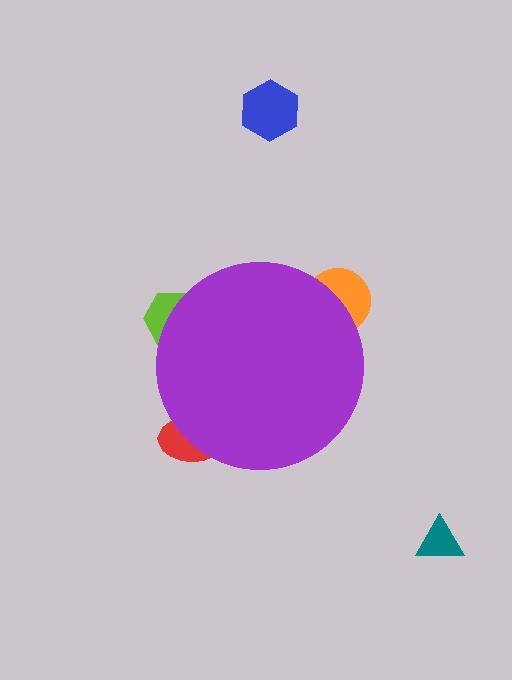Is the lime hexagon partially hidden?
Yes, the lime hexagon is partially hidden behind the purple circle.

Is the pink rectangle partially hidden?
Yes, the pink rectangle is partially hidden behind the purple circle.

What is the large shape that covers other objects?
A purple circle.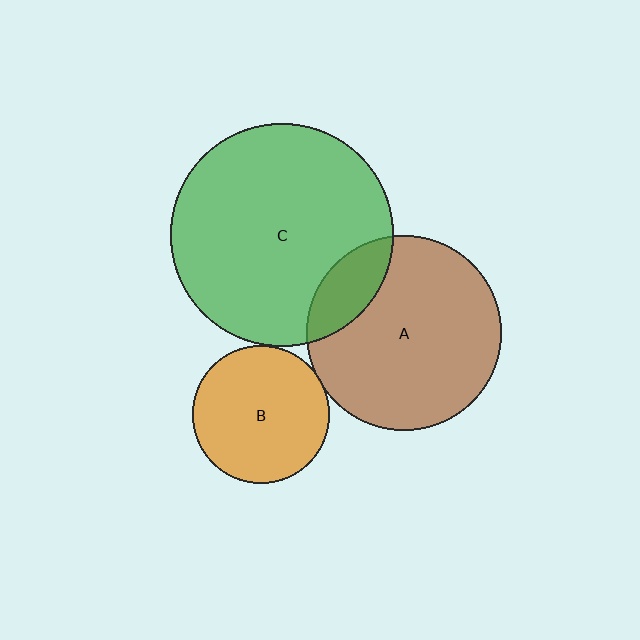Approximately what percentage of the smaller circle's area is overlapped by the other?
Approximately 5%.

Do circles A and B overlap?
Yes.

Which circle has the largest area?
Circle C (green).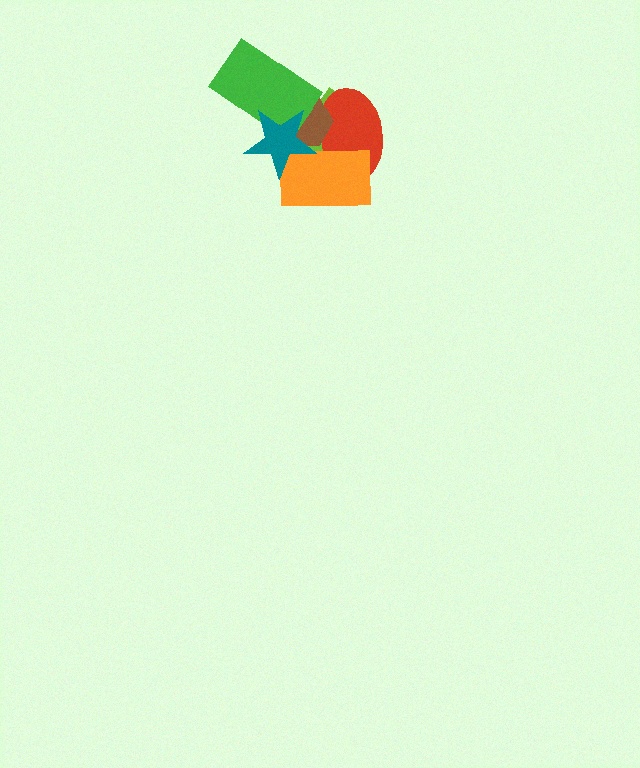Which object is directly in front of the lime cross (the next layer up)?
The red ellipse is directly in front of the lime cross.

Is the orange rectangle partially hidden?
Yes, it is partially covered by another shape.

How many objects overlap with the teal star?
5 objects overlap with the teal star.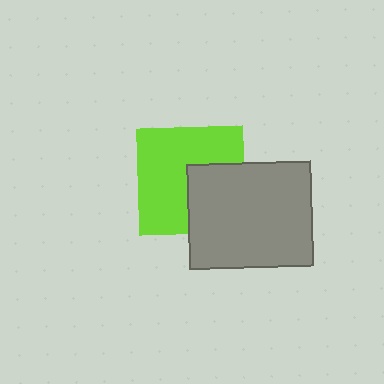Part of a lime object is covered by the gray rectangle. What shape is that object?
It is a square.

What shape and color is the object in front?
The object in front is a gray rectangle.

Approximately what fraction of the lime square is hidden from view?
Roughly 35% of the lime square is hidden behind the gray rectangle.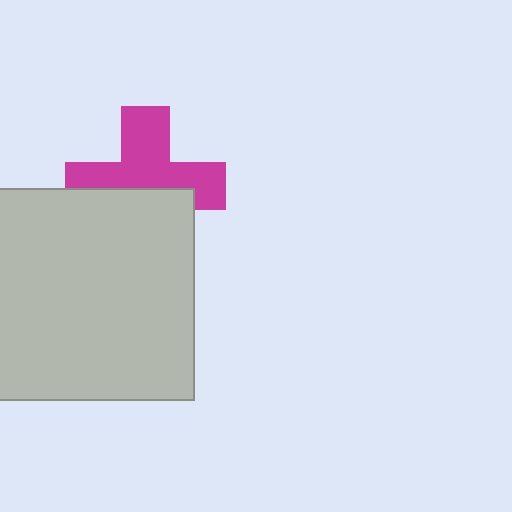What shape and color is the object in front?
The object in front is a light gray rectangle.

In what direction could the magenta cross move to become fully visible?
The magenta cross could move up. That would shift it out from behind the light gray rectangle entirely.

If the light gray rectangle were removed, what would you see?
You would see the complete magenta cross.